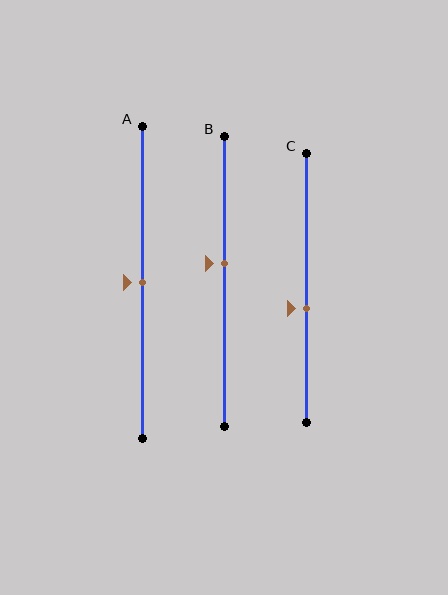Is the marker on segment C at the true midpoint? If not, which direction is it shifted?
No, the marker on segment C is shifted downward by about 8% of the segment length.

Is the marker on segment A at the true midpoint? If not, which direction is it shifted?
Yes, the marker on segment A is at the true midpoint.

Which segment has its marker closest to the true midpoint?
Segment A has its marker closest to the true midpoint.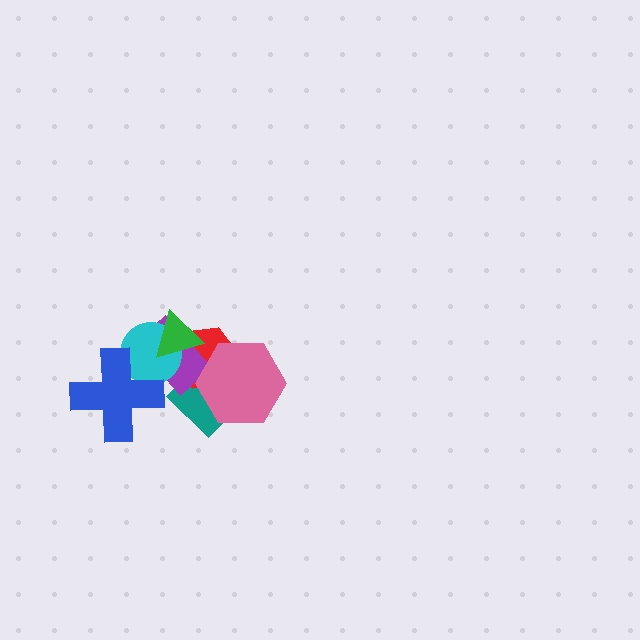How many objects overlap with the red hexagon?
5 objects overlap with the red hexagon.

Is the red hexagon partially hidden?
Yes, it is partially covered by another shape.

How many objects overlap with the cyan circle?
4 objects overlap with the cyan circle.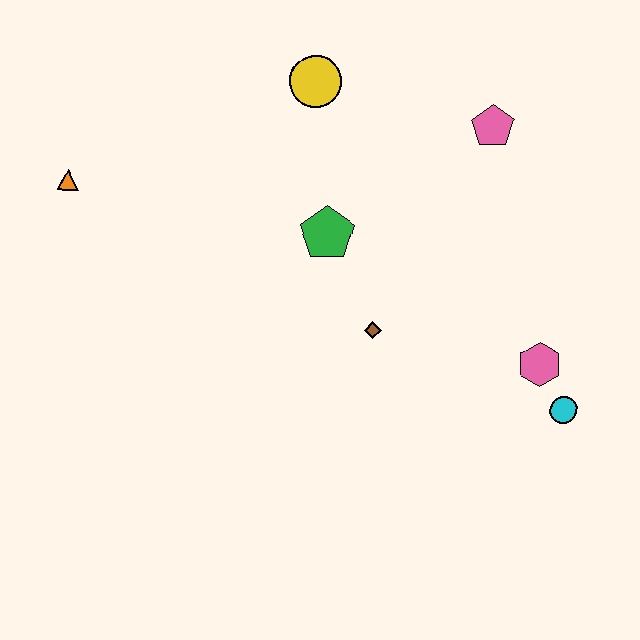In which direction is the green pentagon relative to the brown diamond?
The green pentagon is above the brown diamond.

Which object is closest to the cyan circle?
The pink hexagon is closest to the cyan circle.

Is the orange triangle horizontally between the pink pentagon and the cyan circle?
No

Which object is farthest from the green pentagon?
The cyan circle is farthest from the green pentagon.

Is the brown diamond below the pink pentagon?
Yes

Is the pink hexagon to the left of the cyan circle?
Yes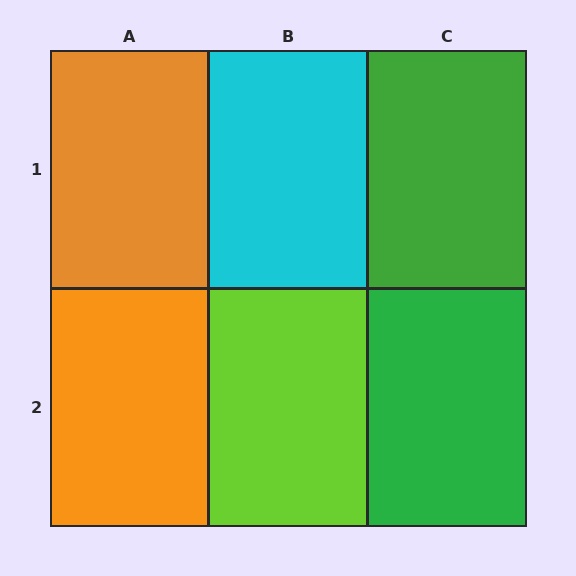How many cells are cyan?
1 cell is cyan.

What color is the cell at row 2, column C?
Green.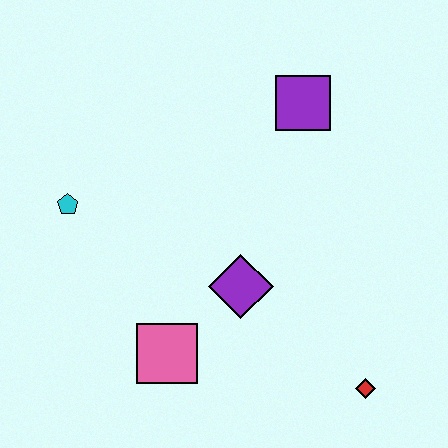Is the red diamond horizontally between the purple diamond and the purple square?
No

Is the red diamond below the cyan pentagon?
Yes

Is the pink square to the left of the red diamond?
Yes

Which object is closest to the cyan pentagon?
The pink square is closest to the cyan pentagon.